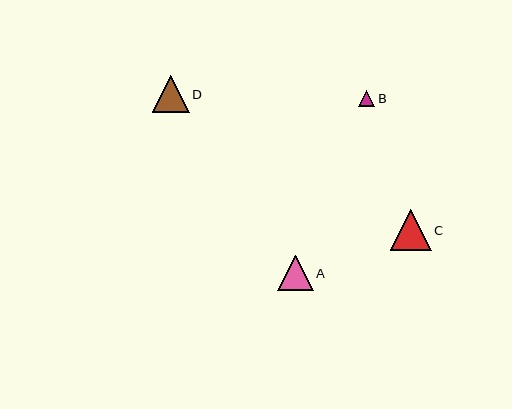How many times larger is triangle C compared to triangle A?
Triangle C is approximately 1.2 times the size of triangle A.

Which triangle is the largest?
Triangle C is the largest with a size of approximately 41 pixels.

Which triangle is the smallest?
Triangle B is the smallest with a size of approximately 16 pixels.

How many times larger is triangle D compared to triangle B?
Triangle D is approximately 2.3 times the size of triangle B.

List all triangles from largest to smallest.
From largest to smallest: C, D, A, B.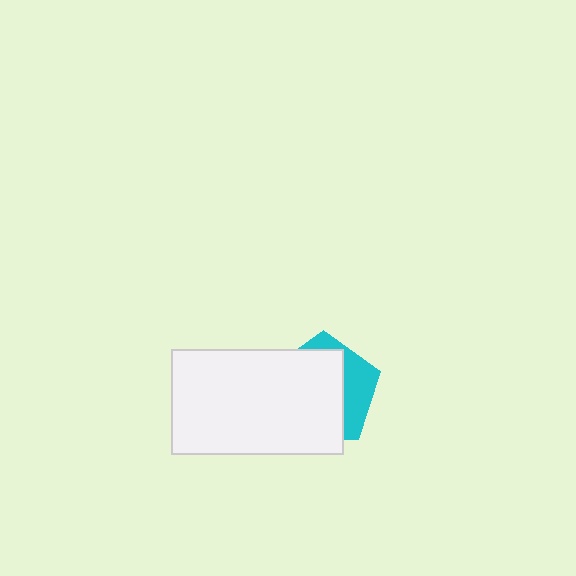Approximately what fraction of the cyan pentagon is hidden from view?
Roughly 68% of the cyan pentagon is hidden behind the white rectangle.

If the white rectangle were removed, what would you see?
You would see the complete cyan pentagon.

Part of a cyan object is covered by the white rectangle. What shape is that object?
It is a pentagon.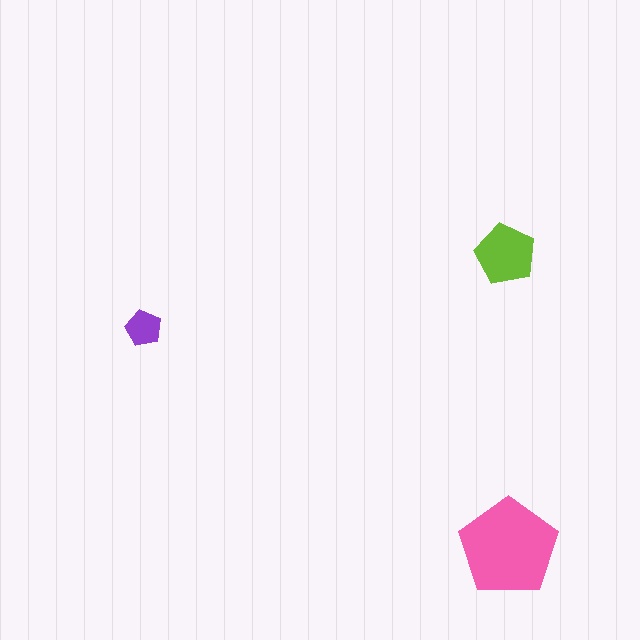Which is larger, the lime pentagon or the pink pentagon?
The pink one.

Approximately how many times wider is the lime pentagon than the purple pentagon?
About 1.5 times wider.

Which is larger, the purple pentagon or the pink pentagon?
The pink one.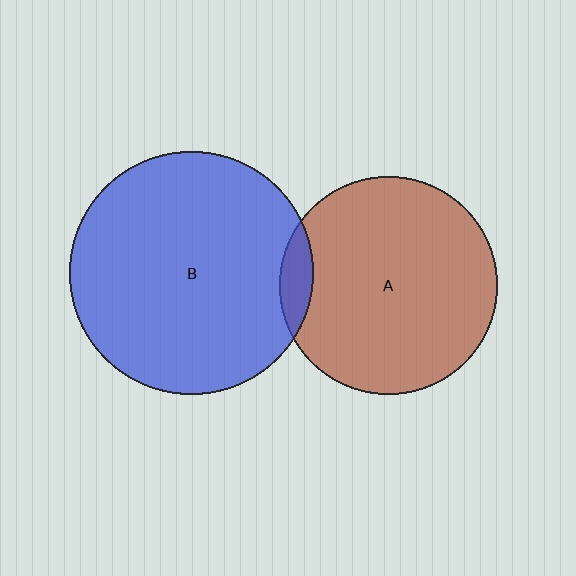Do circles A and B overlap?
Yes.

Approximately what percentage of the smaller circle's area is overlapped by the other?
Approximately 5%.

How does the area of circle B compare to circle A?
Approximately 1.2 times.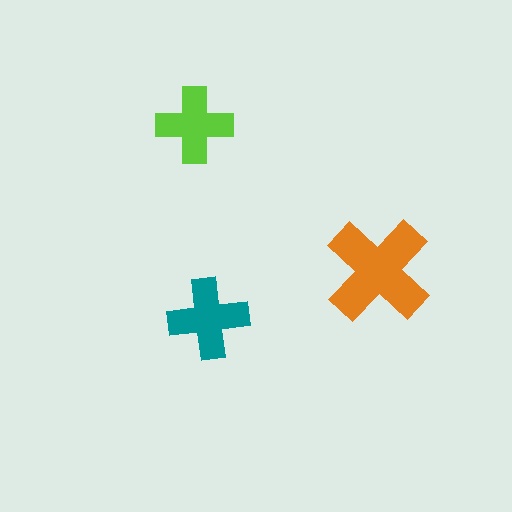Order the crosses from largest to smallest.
the orange one, the teal one, the lime one.